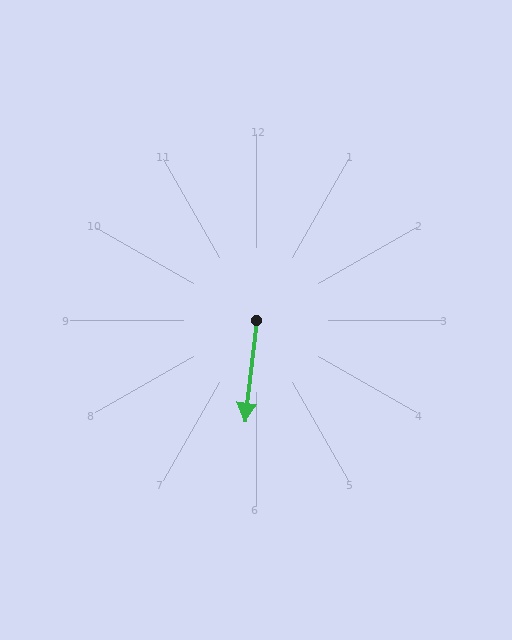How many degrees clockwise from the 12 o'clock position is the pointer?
Approximately 187 degrees.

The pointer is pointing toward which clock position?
Roughly 6 o'clock.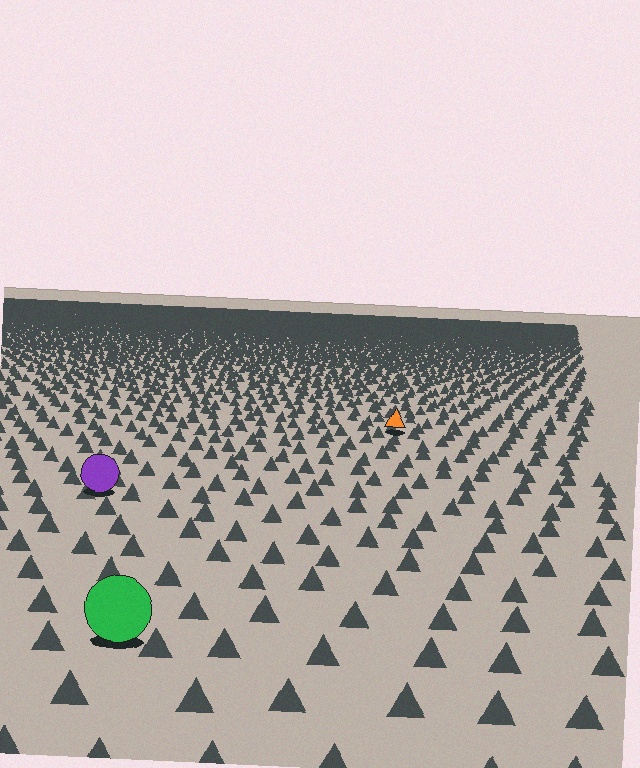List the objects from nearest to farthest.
From nearest to farthest: the green circle, the purple circle, the orange triangle.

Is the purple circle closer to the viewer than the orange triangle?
Yes. The purple circle is closer — you can tell from the texture gradient: the ground texture is coarser near it.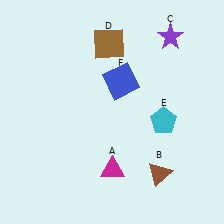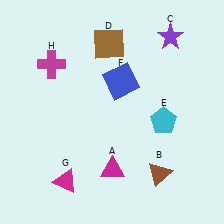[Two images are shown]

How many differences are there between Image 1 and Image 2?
There are 2 differences between the two images.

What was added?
A magenta triangle (G), a magenta cross (H) were added in Image 2.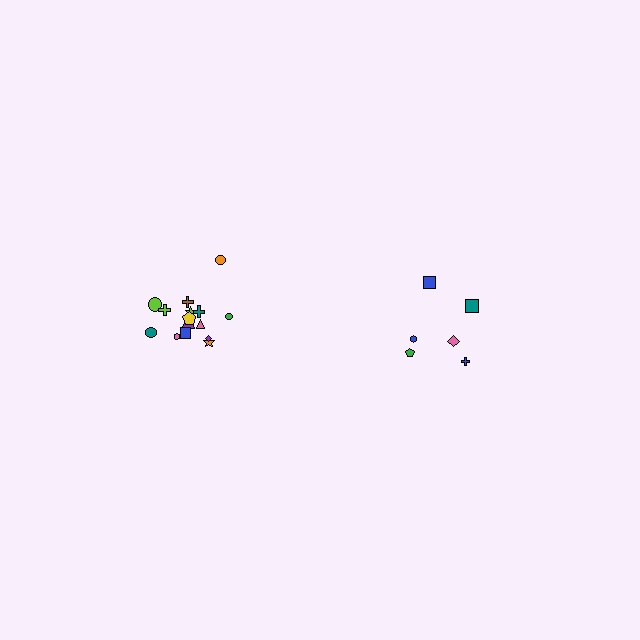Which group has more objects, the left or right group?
The left group.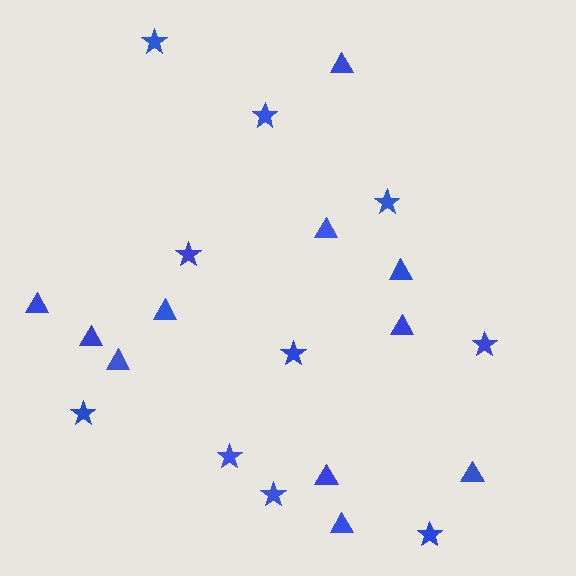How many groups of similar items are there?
There are 2 groups: one group of stars (10) and one group of triangles (11).